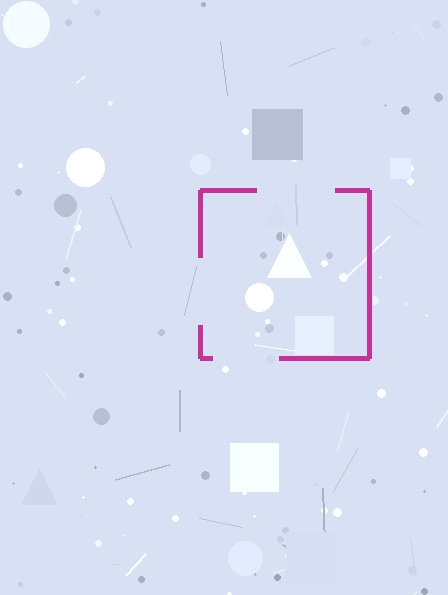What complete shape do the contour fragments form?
The contour fragments form a square.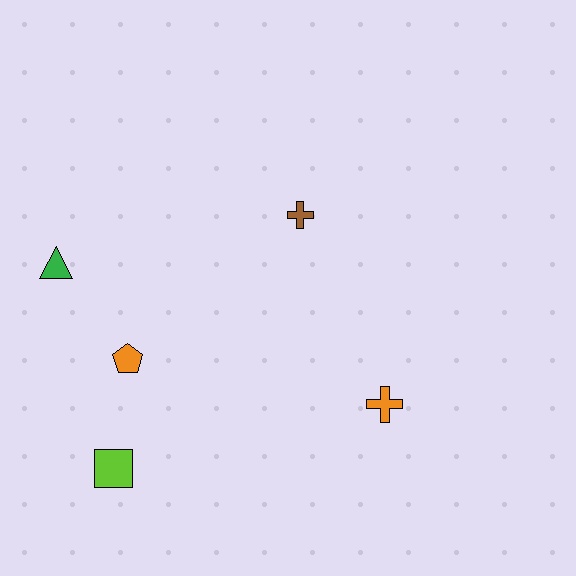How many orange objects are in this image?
There are 2 orange objects.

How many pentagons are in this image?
There is 1 pentagon.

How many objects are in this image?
There are 5 objects.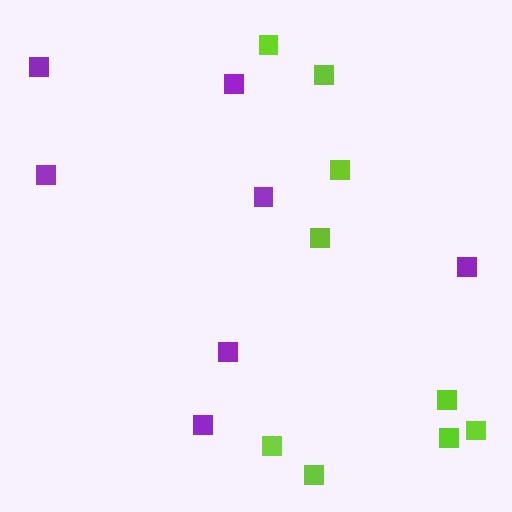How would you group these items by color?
There are 2 groups: one group of lime squares (9) and one group of purple squares (7).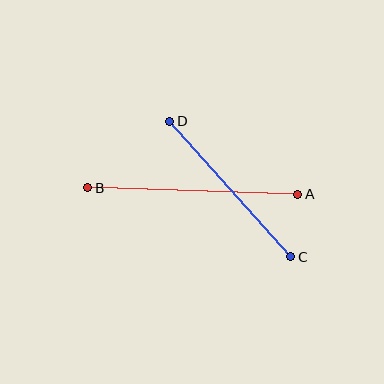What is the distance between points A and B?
The distance is approximately 210 pixels.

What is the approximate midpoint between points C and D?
The midpoint is at approximately (230, 189) pixels.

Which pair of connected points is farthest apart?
Points A and B are farthest apart.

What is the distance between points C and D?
The distance is approximately 182 pixels.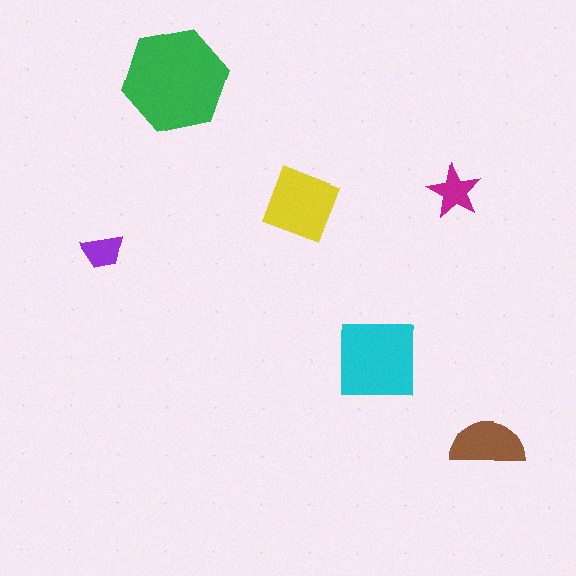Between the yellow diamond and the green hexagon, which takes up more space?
The green hexagon.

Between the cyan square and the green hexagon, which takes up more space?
The green hexagon.